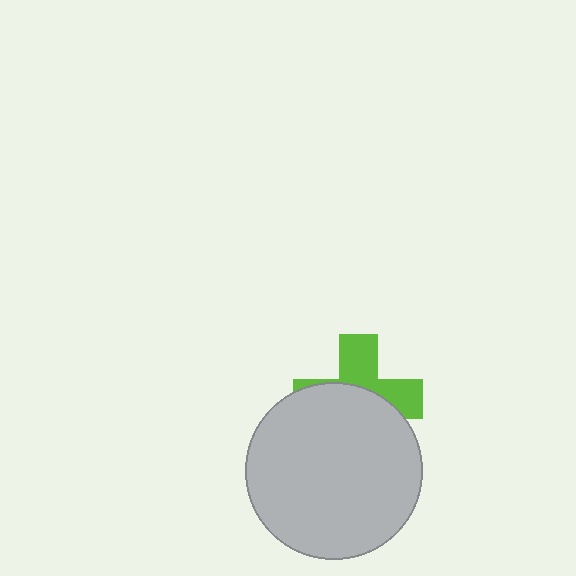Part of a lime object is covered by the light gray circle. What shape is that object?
It is a cross.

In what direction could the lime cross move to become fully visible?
The lime cross could move up. That would shift it out from behind the light gray circle entirely.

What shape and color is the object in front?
The object in front is a light gray circle.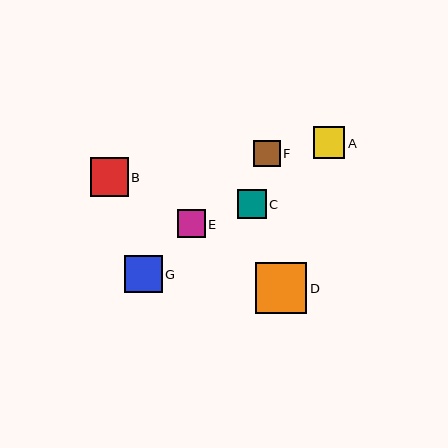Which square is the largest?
Square D is the largest with a size of approximately 52 pixels.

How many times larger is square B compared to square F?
Square B is approximately 1.5 times the size of square F.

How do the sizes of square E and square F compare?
Square E and square F are approximately the same size.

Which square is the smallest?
Square F is the smallest with a size of approximately 26 pixels.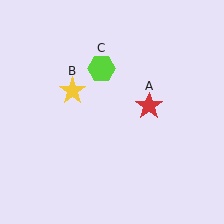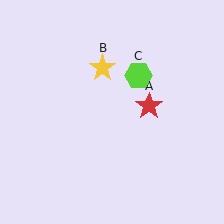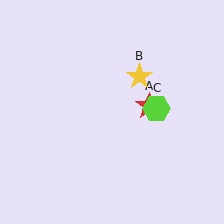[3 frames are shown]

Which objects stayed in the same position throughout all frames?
Red star (object A) remained stationary.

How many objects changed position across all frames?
2 objects changed position: yellow star (object B), lime hexagon (object C).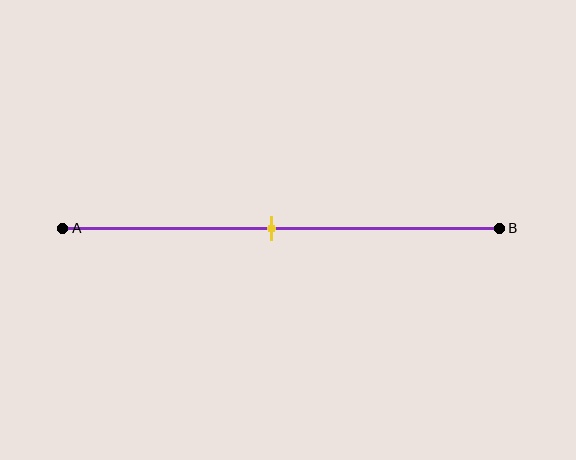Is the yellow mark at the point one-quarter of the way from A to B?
No, the mark is at about 50% from A, not at the 25% one-quarter point.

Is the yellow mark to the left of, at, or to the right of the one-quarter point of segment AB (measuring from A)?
The yellow mark is to the right of the one-quarter point of segment AB.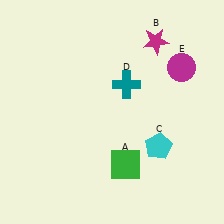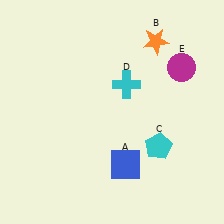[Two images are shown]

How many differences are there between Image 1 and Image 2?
There are 3 differences between the two images.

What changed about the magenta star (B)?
In Image 1, B is magenta. In Image 2, it changed to orange.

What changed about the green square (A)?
In Image 1, A is green. In Image 2, it changed to blue.